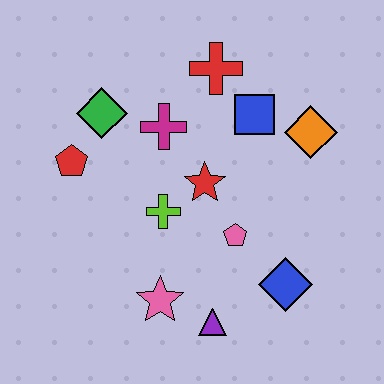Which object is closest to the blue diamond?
The pink pentagon is closest to the blue diamond.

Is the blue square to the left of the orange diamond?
Yes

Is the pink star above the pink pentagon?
No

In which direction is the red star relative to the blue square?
The red star is below the blue square.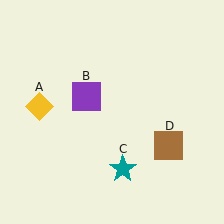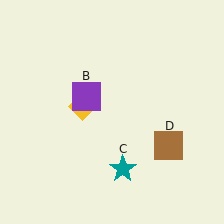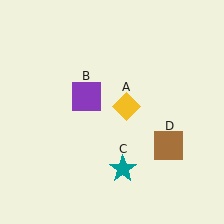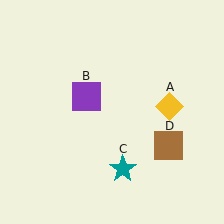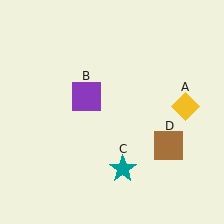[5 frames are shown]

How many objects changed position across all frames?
1 object changed position: yellow diamond (object A).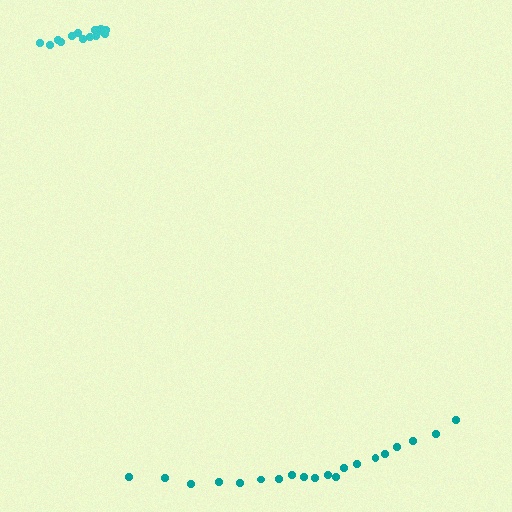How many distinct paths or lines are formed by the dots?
There are 2 distinct paths.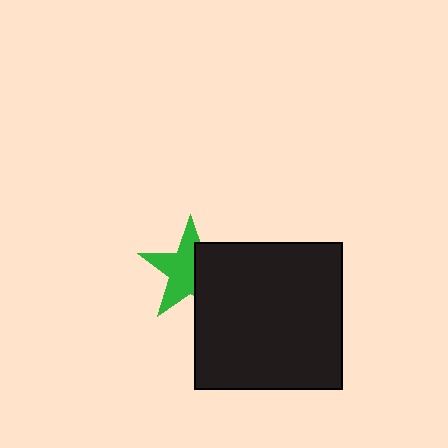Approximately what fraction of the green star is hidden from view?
Roughly 43% of the green star is hidden behind the black square.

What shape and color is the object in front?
The object in front is a black square.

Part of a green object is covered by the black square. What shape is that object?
It is a star.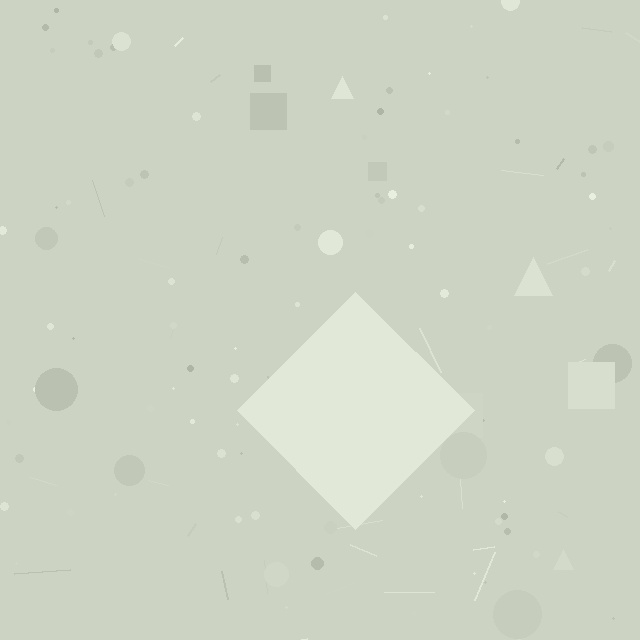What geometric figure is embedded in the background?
A diamond is embedded in the background.